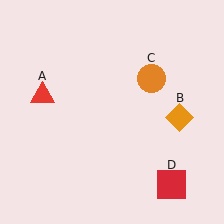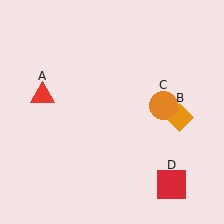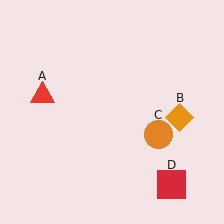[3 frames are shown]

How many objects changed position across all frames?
1 object changed position: orange circle (object C).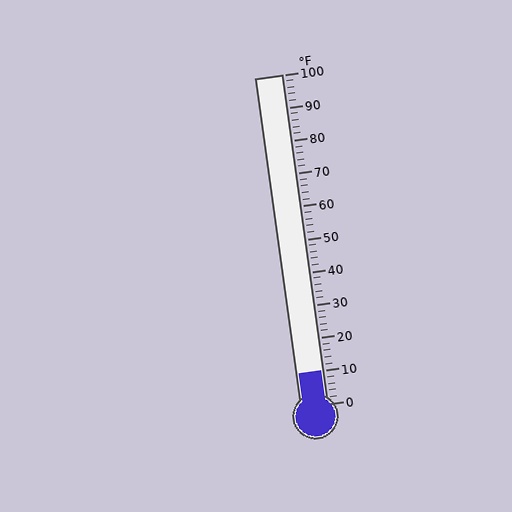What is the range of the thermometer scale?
The thermometer scale ranges from 0°F to 100°F.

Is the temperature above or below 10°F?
The temperature is at 10°F.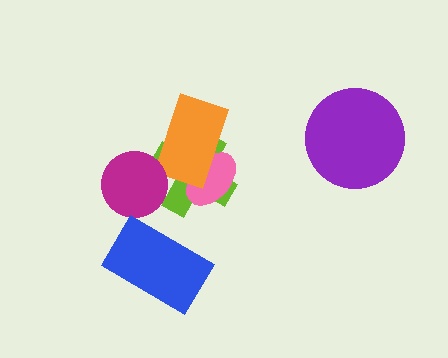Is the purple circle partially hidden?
No, no other shape covers it.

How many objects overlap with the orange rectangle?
2 objects overlap with the orange rectangle.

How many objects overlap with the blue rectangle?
0 objects overlap with the blue rectangle.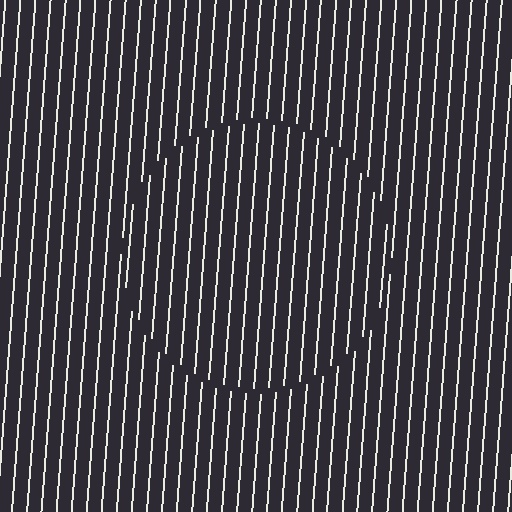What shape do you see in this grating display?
An illusory circle. The interior of the shape contains the same grating, shifted by half a period — the contour is defined by the phase discontinuity where line-ends from the inner and outer gratings abut.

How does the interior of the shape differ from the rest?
The interior of the shape contains the same grating, shifted by half a period — the contour is defined by the phase discontinuity where line-ends from the inner and outer gratings abut.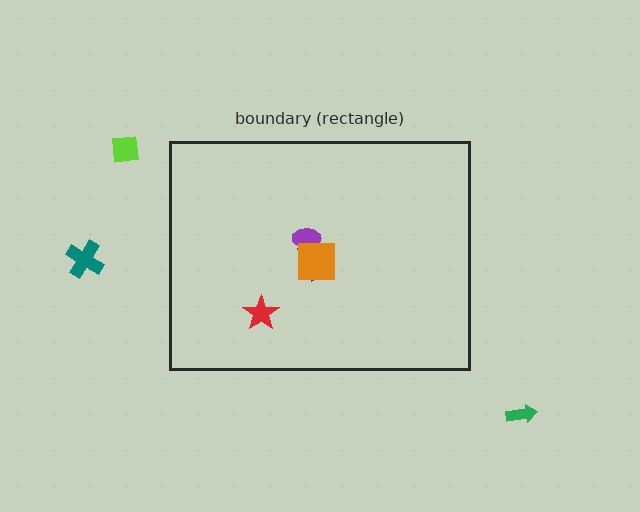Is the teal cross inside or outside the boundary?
Outside.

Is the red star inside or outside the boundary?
Inside.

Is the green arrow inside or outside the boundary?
Outside.